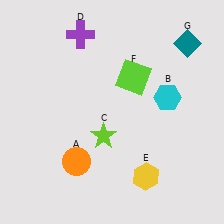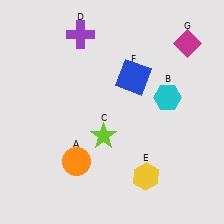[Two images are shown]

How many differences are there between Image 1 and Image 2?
There are 2 differences between the two images.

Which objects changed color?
F changed from lime to blue. G changed from teal to magenta.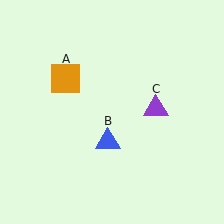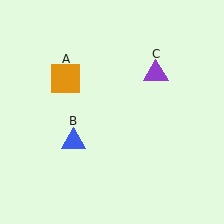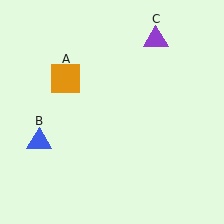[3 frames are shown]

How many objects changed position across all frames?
2 objects changed position: blue triangle (object B), purple triangle (object C).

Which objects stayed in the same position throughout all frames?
Orange square (object A) remained stationary.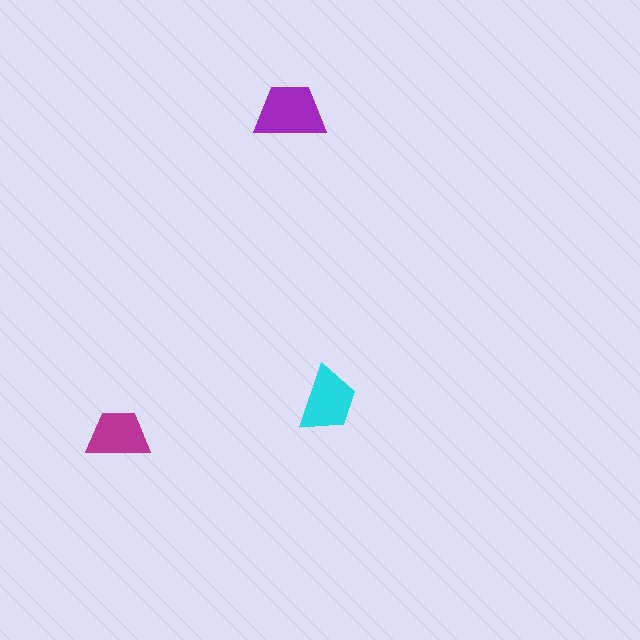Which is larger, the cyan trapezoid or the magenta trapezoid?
The cyan one.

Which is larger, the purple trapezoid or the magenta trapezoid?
The purple one.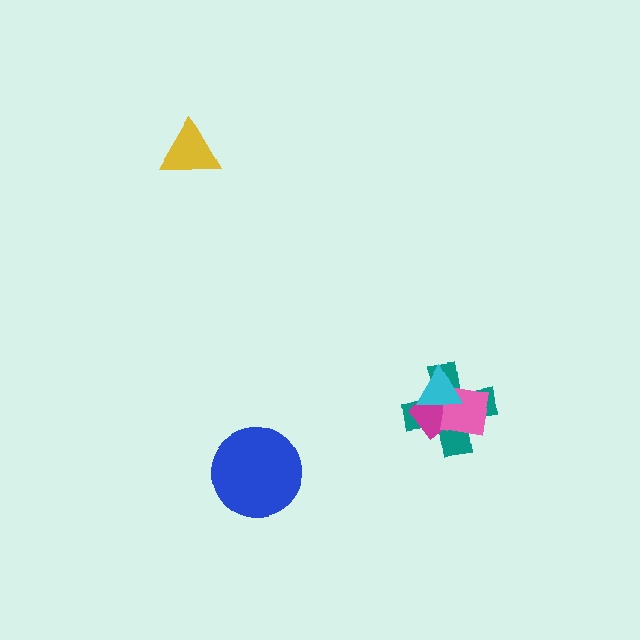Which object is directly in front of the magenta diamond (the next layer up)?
The pink square is directly in front of the magenta diamond.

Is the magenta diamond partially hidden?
Yes, it is partially covered by another shape.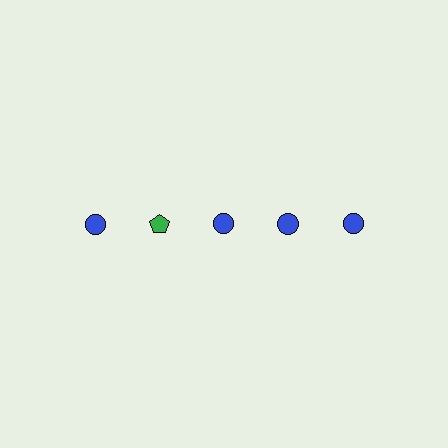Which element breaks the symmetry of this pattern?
The green pentagon in the top row, second from left column breaks the symmetry. All other shapes are blue circles.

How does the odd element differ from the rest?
It differs in both color (green instead of blue) and shape (pentagon instead of circle).